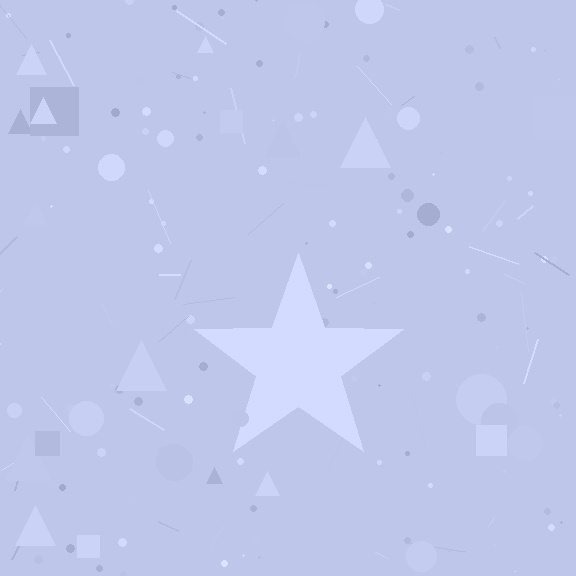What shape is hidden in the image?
A star is hidden in the image.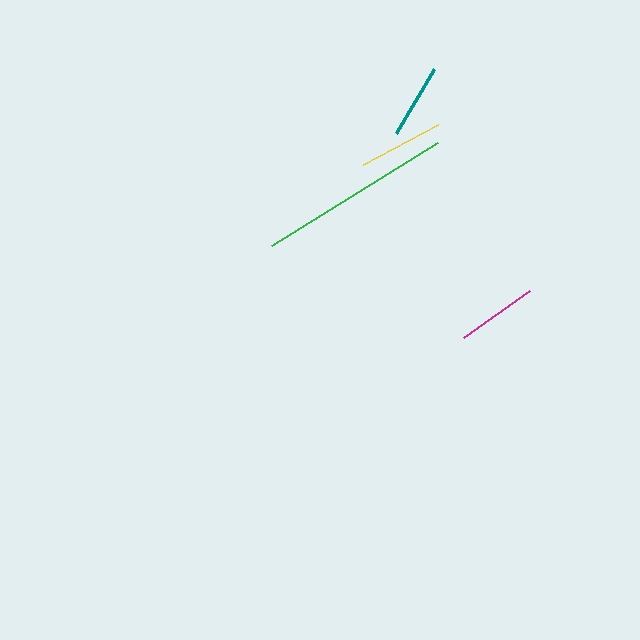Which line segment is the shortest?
The teal line is the shortest at approximately 74 pixels.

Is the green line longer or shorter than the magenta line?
The green line is longer than the magenta line.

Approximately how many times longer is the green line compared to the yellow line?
The green line is approximately 2.3 times the length of the yellow line.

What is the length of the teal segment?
The teal segment is approximately 74 pixels long.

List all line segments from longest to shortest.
From longest to shortest: green, yellow, magenta, teal.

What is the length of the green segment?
The green segment is approximately 195 pixels long.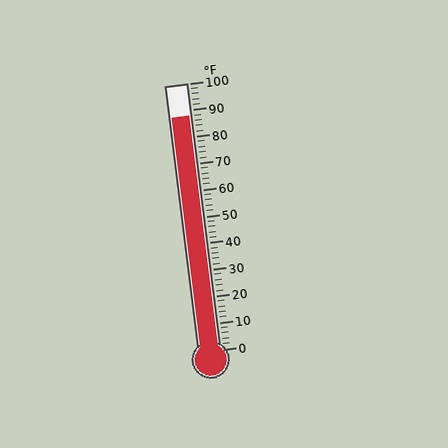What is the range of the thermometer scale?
The thermometer scale ranges from 0°F to 100°F.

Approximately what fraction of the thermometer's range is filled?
The thermometer is filled to approximately 90% of its range.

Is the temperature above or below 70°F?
The temperature is above 70°F.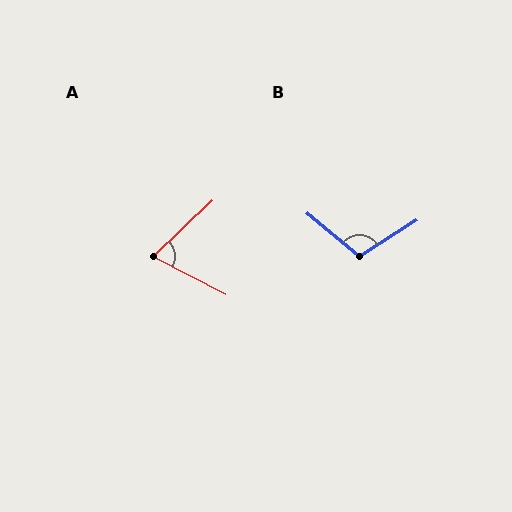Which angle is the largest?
B, at approximately 108 degrees.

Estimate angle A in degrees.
Approximately 71 degrees.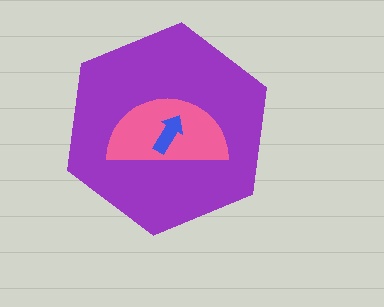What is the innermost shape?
The blue arrow.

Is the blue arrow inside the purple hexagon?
Yes.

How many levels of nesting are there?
3.